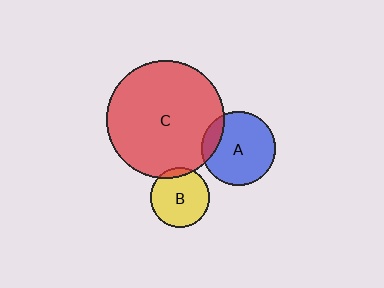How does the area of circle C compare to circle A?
Approximately 2.5 times.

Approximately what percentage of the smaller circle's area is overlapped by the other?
Approximately 10%.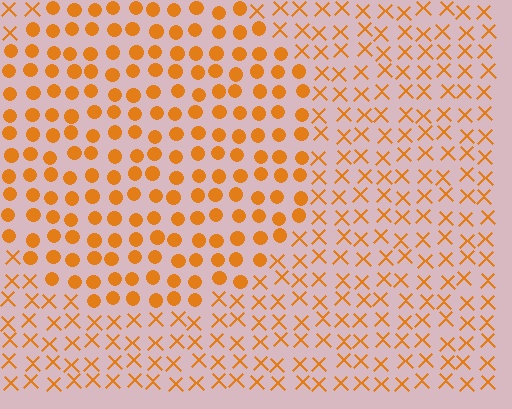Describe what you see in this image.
The image is filled with small orange elements arranged in a uniform grid. A circle-shaped region contains circles, while the surrounding area contains X marks. The boundary is defined purely by the change in element shape.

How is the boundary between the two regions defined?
The boundary is defined by a change in element shape: circles inside vs. X marks outside. All elements share the same color and spacing.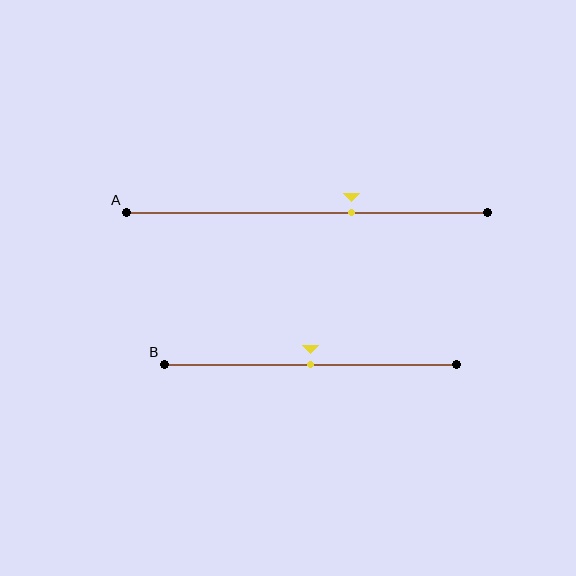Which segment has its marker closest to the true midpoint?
Segment B has its marker closest to the true midpoint.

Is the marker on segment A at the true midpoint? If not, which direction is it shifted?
No, the marker on segment A is shifted to the right by about 12% of the segment length.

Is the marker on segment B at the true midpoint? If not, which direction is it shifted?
Yes, the marker on segment B is at the true midpoint.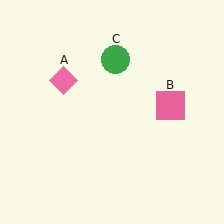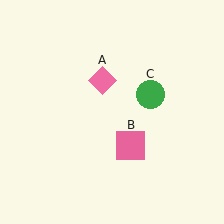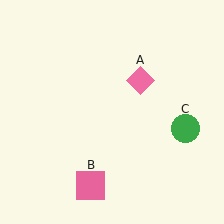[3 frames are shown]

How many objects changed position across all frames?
3 objects changed position: pink diamond (object A), pink square (object B), green circle (object C).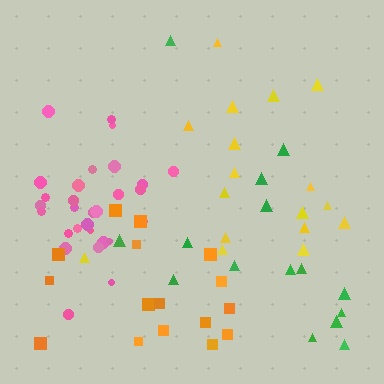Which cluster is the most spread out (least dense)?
Green.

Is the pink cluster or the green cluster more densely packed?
Pink.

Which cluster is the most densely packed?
Pink.